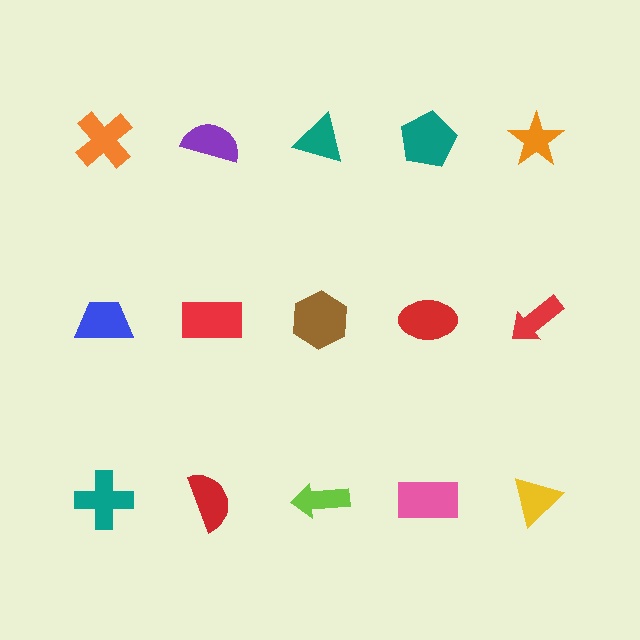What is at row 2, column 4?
A red ellipse.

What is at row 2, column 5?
A red arrow.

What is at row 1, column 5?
An orange star.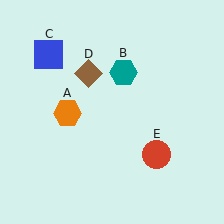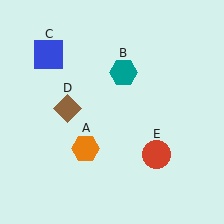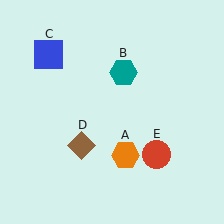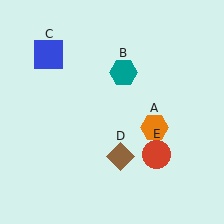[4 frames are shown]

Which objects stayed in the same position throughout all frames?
Teal hexagon (object B) and blue square (object C) and red circle (object E) remained stationary.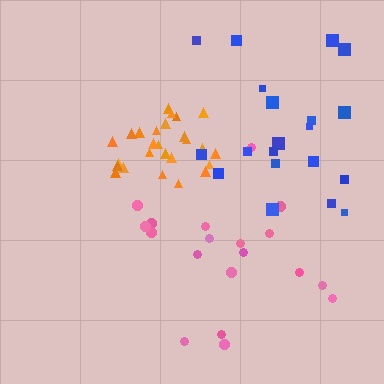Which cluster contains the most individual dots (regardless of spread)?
Orange (26).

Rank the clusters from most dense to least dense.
orange, pink, blue.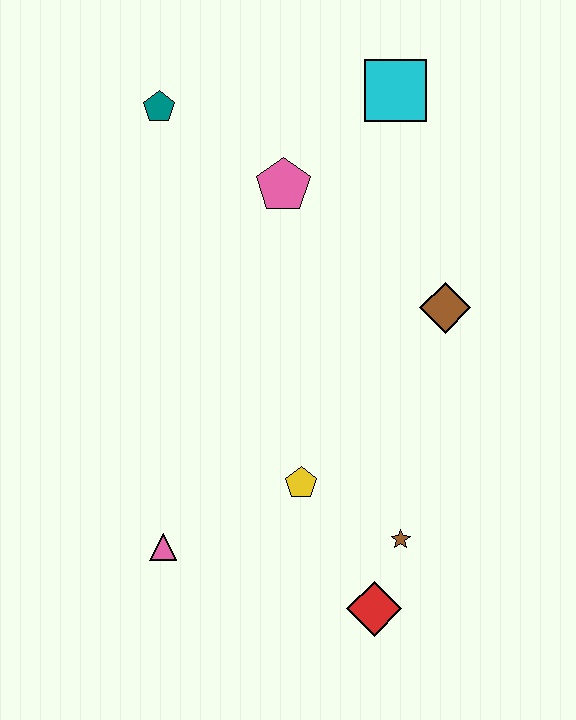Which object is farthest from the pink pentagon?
The red diamond is farthest from the pink pentagon.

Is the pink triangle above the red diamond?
Yes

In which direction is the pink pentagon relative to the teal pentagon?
The pink pentagon is to the right of the teal pentagon.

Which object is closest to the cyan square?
The pink pentagon is closest to the cyan square.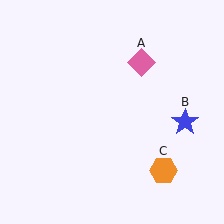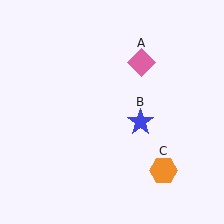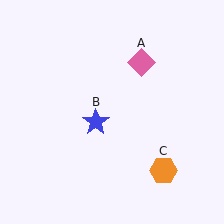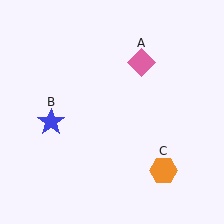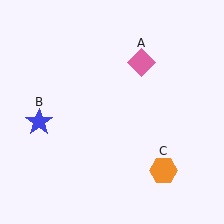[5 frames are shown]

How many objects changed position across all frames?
1 object changed position: blue star (object B).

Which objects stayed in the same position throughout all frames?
Pink diamond (object A) and orange hexagon (object C) remained stationary.